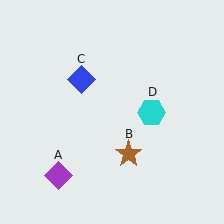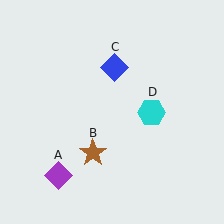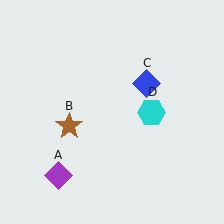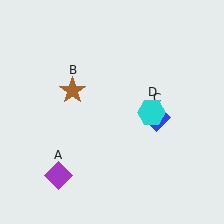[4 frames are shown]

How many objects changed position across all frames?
2 objects changed position: brown star (object B), blue diamond (object C).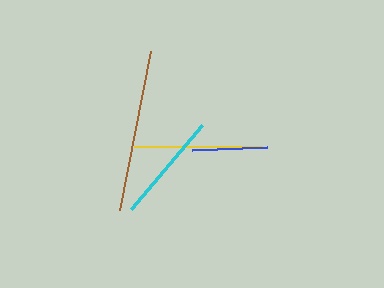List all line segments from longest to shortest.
From longest to shortest: brown, yellow, cyan, blue.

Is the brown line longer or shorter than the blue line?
The brown line is longer than the blue line.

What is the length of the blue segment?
The blue segment is approximately 75 pixels long.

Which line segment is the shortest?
The blue line is the shortest at approximately 75 pixels.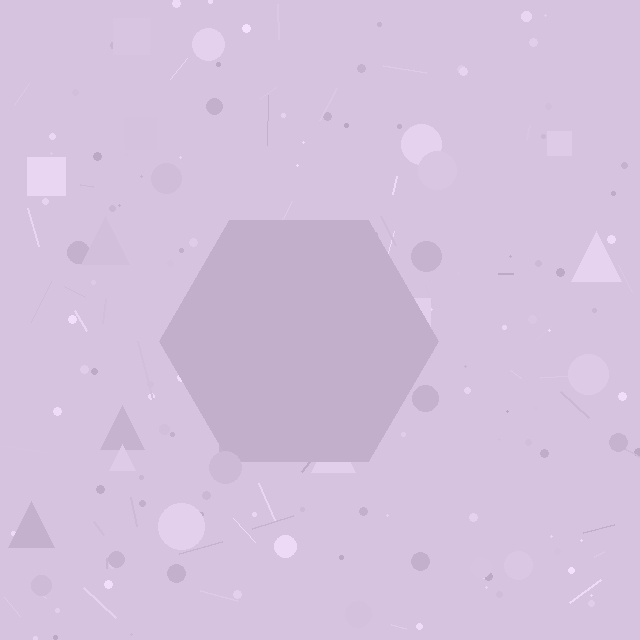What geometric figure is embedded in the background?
A hexagon is embedded in the background.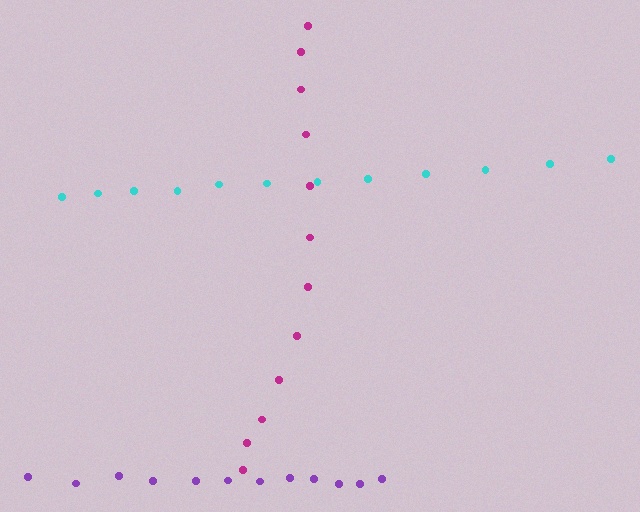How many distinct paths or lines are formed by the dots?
There are 3 distinct paths.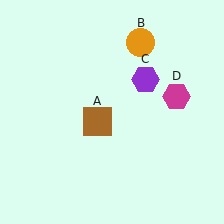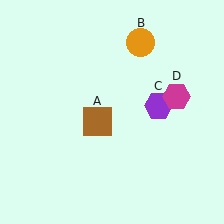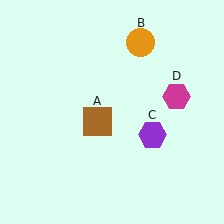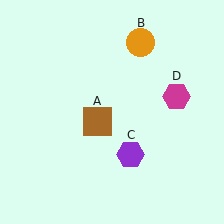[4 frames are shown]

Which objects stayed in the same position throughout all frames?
Brown square (object A) and orange circle (object B) and magenta hexagon (object D) remained stationary.